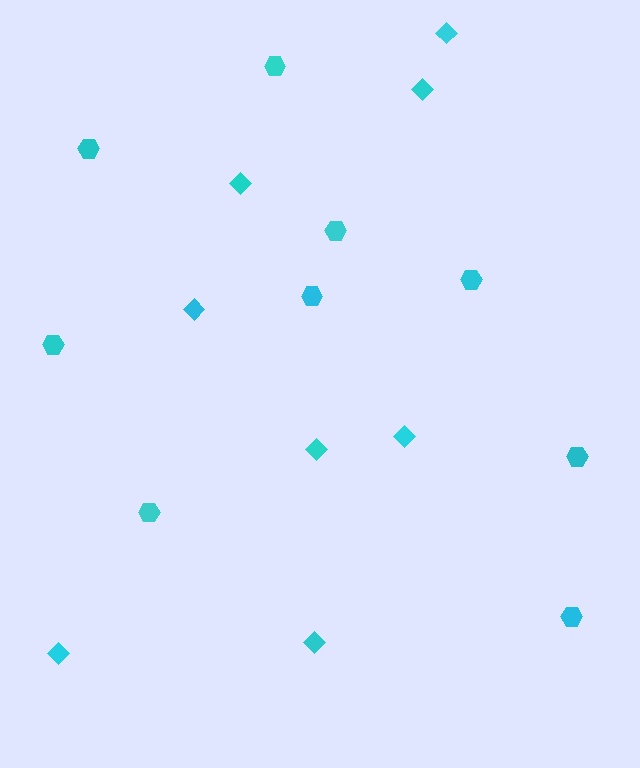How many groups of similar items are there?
There are 2 groups: one group of hexagons (9) and one group of diamonds (8).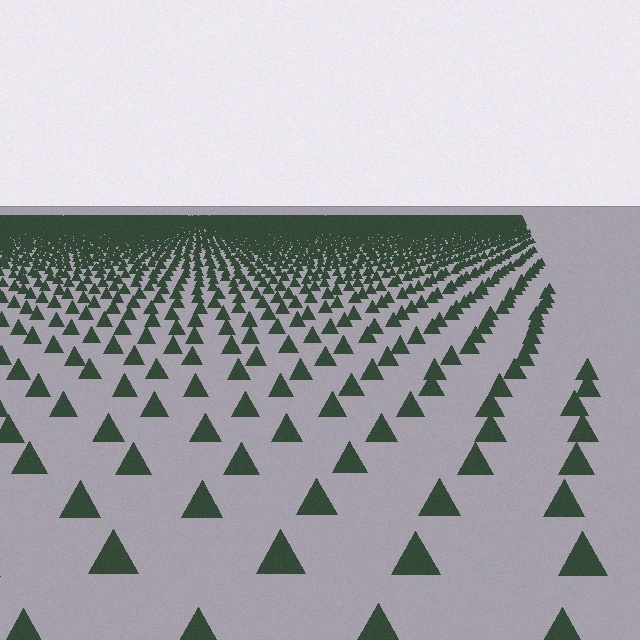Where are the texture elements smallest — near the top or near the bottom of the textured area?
Near the top.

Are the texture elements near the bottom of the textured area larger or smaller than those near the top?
Larger. Near the bottom, elements are closer to the viewer and appear at a bigger on-screen size.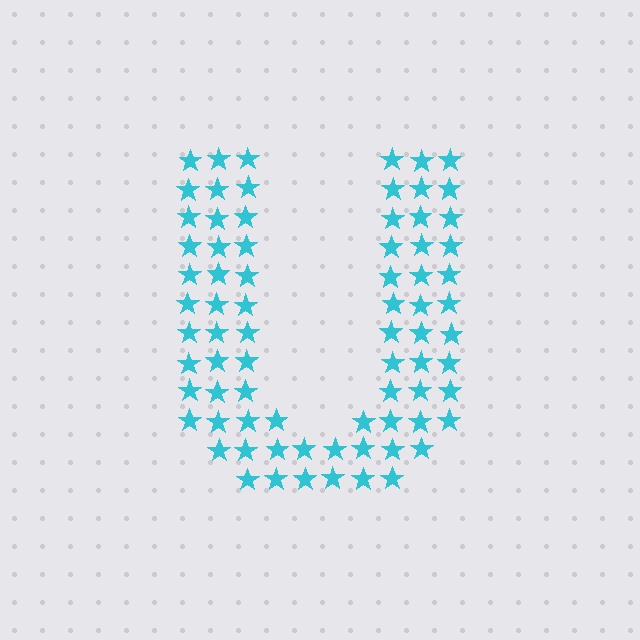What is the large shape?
The large shape is the letter U.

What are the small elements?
The small elements are stars.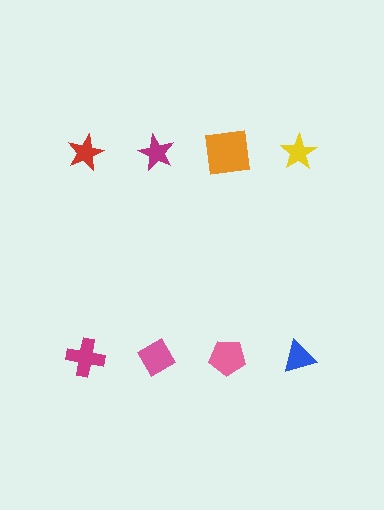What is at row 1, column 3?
An orange square.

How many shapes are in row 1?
4 shapes.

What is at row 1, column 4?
A yellow star.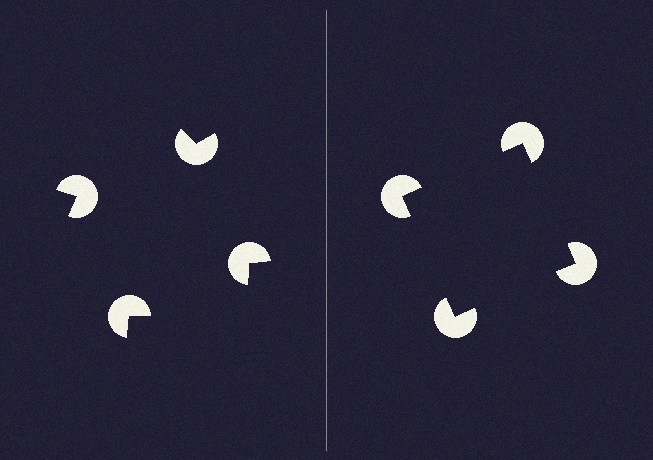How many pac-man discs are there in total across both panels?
8 — 4 on each side.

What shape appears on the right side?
An illusory square.